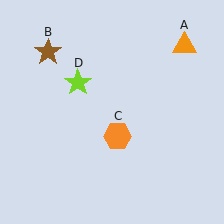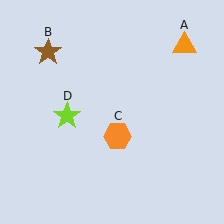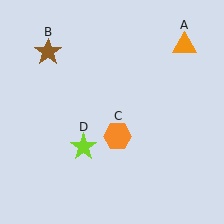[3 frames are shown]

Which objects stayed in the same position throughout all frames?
Orange triangle (object A) and brown star (object B) and orange hexagon (object C) remained stationary.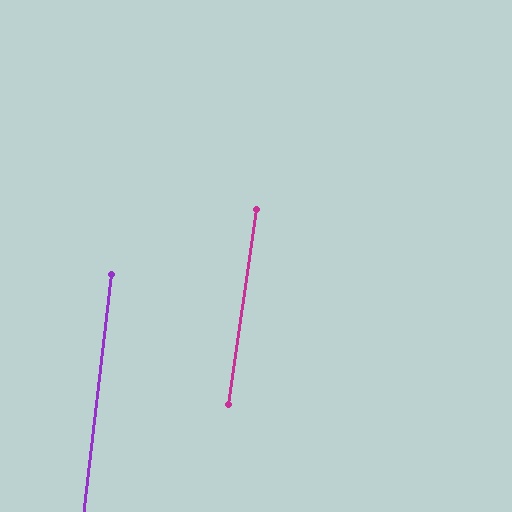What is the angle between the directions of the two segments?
Approximately 2 degrees.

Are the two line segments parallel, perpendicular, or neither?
Parallel — their directions differ by only 1.7°.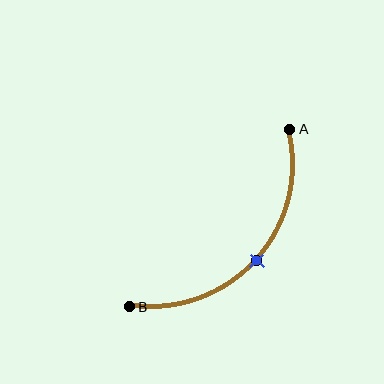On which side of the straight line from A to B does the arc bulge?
The arc bulges below and to the right of the straight line connecting A and B.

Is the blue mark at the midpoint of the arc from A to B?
Yes. The blue mark lies on the arc at equal arc-length from both A and B — it is the arc midpoint.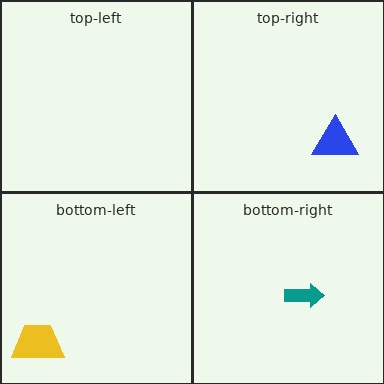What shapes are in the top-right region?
The blue triangle.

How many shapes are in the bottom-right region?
1.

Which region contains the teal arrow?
The bottom-right region.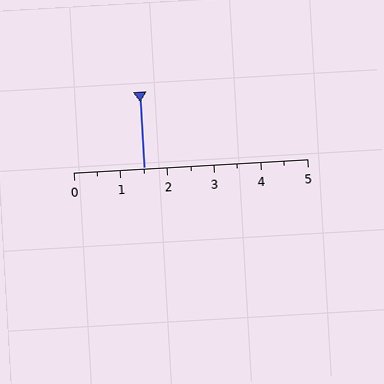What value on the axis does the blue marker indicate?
The marker indicates approximately 1.5.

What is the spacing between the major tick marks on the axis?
The major ticks are spaced 1 apart.